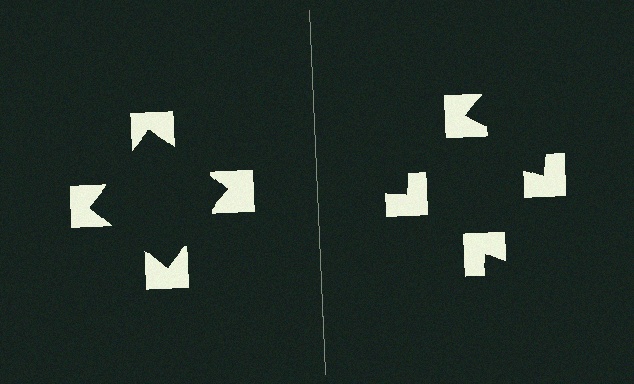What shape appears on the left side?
An illusory square.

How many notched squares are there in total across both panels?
8 — 4 on each side.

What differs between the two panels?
The notched squares are positioned identically on both sides; only the wedge orientations differ. On the left they align to a square; on the right they are misaligned.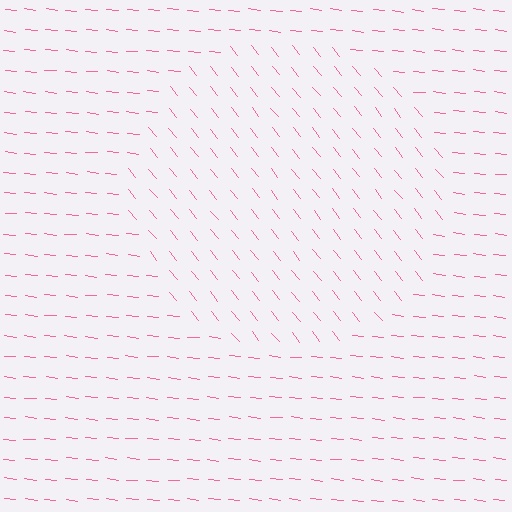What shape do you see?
I see a circle.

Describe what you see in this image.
The image is filled with small pink line segments. A circle region in the image has lines oriented differently from the surrounding lines, creating a visible texture boundary.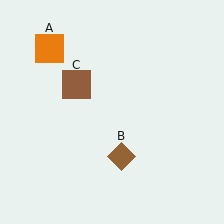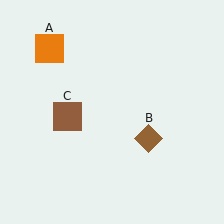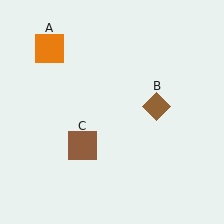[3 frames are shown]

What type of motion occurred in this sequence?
The brown diamond (object B), brown square (object C) rotated counterclockwise around the center of the scene.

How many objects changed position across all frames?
2 objects changed position: brown diamond (object B), brown square (object C).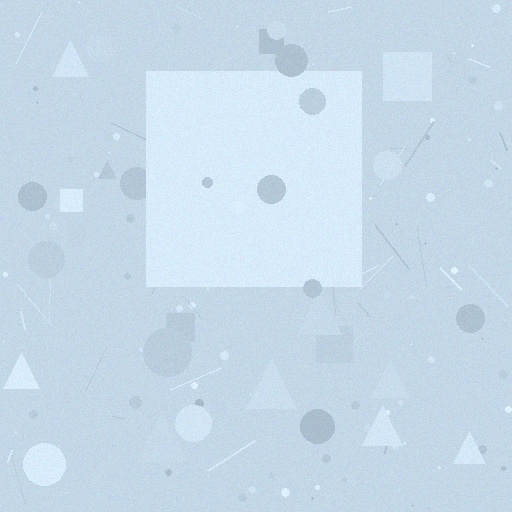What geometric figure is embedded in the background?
A square is embedded in the background.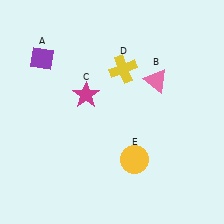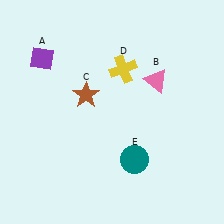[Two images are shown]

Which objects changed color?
C changed from magenta to brown. E changed from yellow to teal.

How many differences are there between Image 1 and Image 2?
There are 2 differences between the two images.